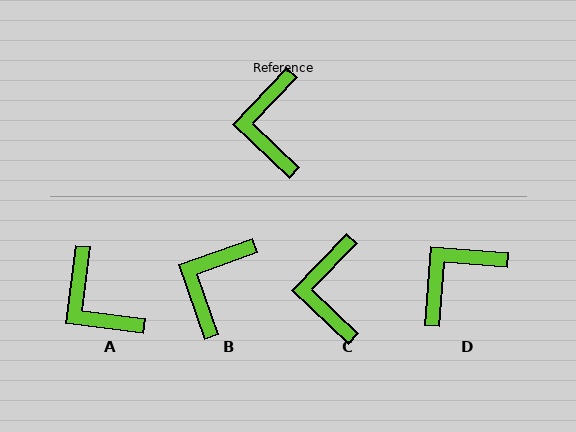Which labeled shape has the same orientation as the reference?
C.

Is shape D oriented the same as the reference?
No, it is off by about 51 degrees.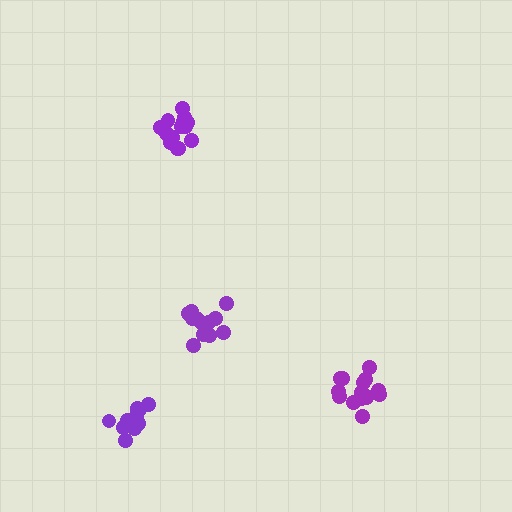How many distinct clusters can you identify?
There are 4 distinct clusters.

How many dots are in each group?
Group 1: 16 dots, Group 2: 16 dots, Group 3: 13 dots, Group 4: 11 dots (56 total).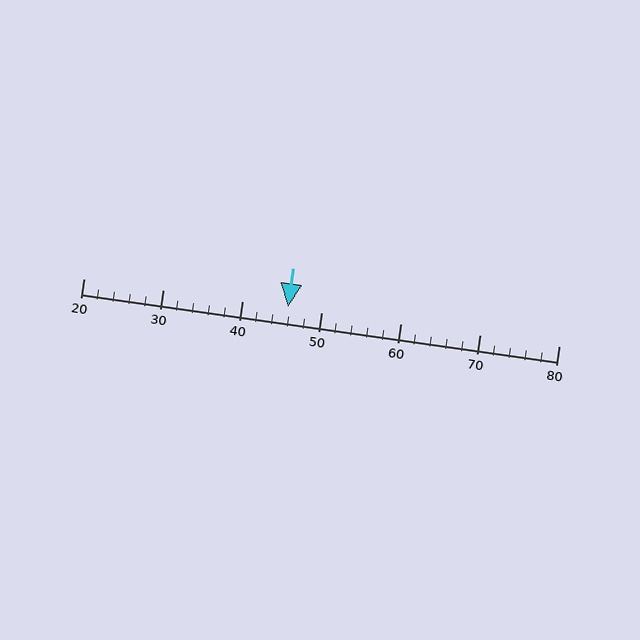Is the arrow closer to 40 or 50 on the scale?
The arrow is closer to 50.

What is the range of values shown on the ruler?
The ruler shows values from 20 to 80.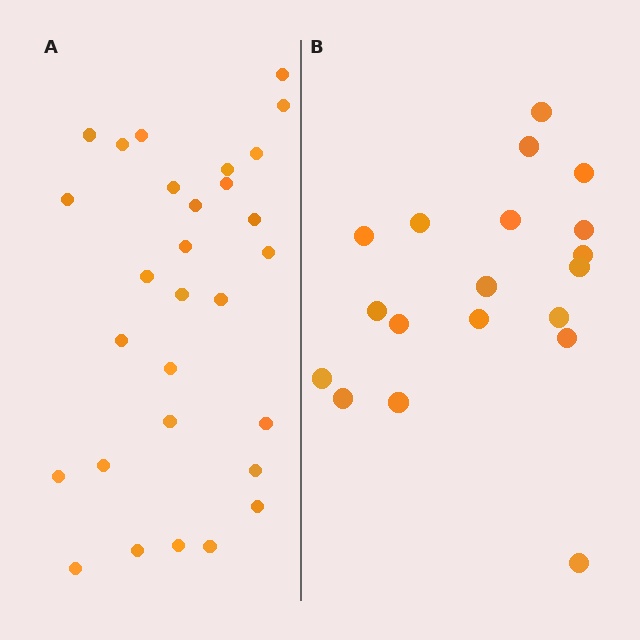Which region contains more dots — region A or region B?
Region A (the left region) has more dots.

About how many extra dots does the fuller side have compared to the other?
Region A has roughly 10 or so more dots than region B.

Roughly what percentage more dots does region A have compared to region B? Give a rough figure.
About 55% more.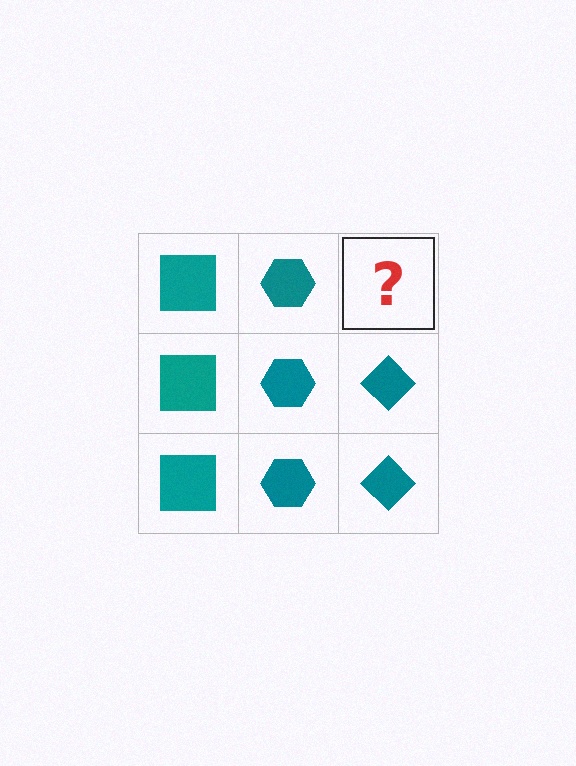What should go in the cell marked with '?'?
The missing cell should contain a teal diamond.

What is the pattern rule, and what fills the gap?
The rule is that each column has a consistent shape. The gap should be filled with a teal diamond.